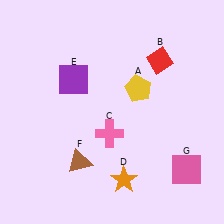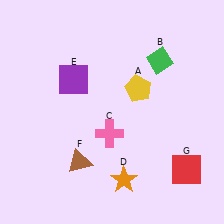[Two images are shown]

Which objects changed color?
B changed from red to green. G changed from pink to red.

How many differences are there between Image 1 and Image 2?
There are 2 differences between the two images.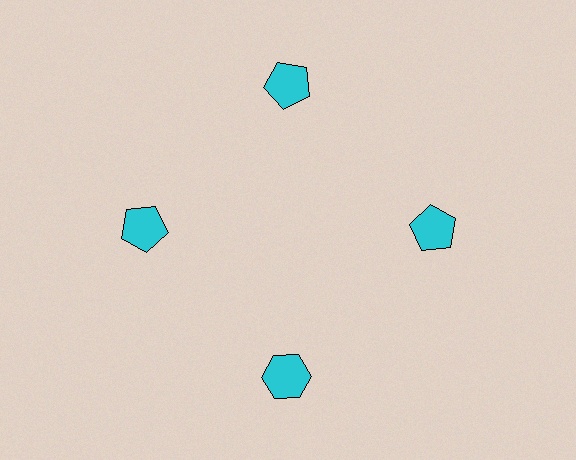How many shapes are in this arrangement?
There are 4 shapes arranged in a ring pattern.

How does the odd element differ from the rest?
It has a different shape: hexagon instead of pentagon.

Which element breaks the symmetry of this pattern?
The cyan hexagon at roughly the 6 o'clock position breaks the symmetry. All other shapes are cyan pentagons.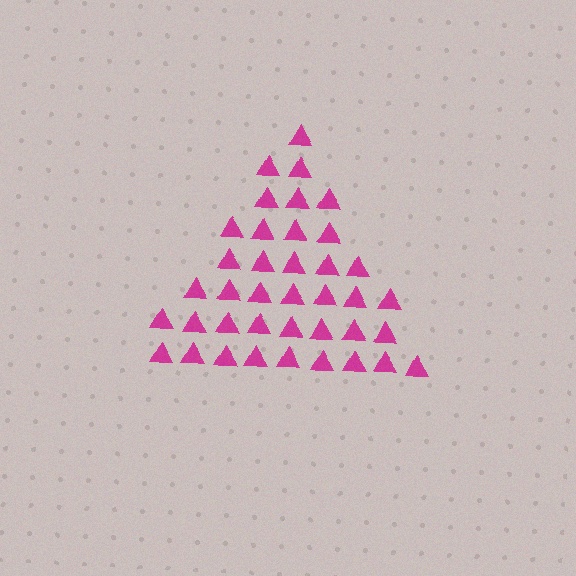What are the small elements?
The small elements are triangles.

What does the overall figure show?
The overall figure shows a triangle.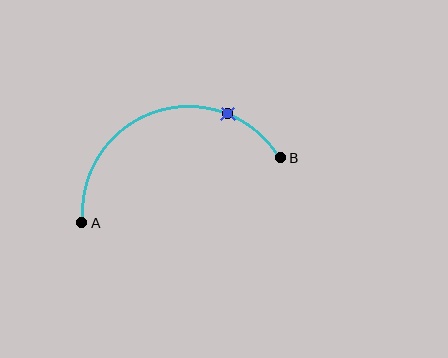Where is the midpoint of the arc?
The arc midpoint is the point on the curve farthest from the straight line joining A and B. It sits above that line.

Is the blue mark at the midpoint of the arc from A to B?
No. The blue mark lies on the arc but is closer to endpoint B. The arc midpoint would be at the point on the curve equidistant along the arc from both A and B.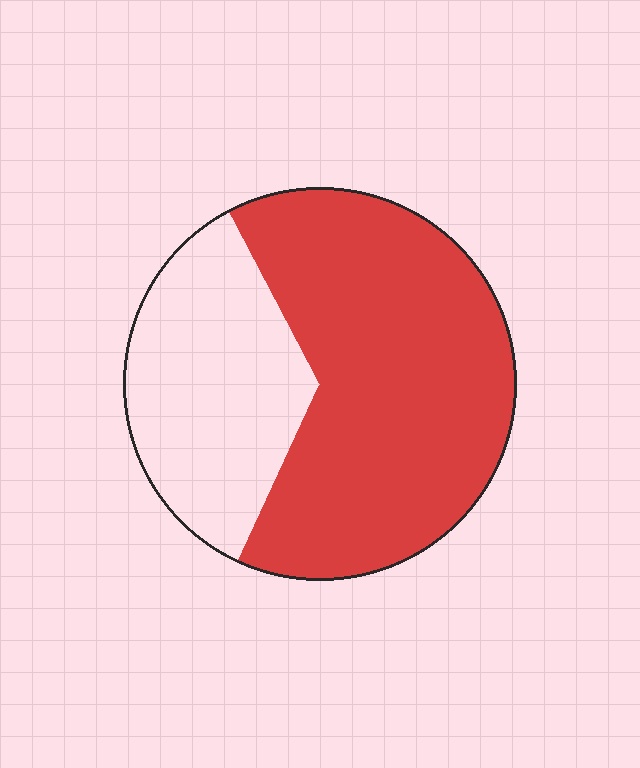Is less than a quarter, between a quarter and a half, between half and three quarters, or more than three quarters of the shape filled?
Between half and three quarters.